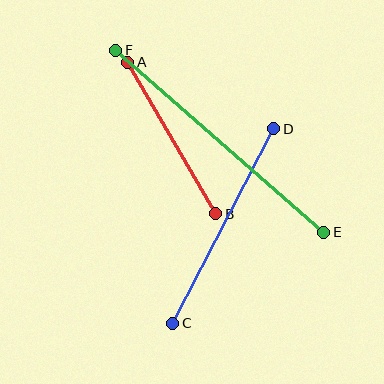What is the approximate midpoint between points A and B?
The midpoint is at approximately (172, 138) pixels.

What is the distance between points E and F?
The distance is approximately 277 pixels.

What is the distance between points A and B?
The distance is approximately 176 pixels.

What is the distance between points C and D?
The distance is approximately 219 pixels.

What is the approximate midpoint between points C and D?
The midpoint is at approximately (223, 226) pixels.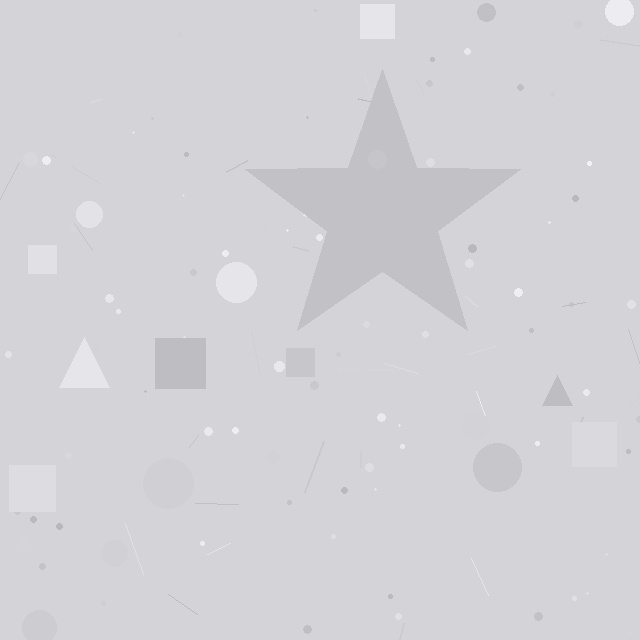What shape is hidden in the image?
A star is hidden in the image.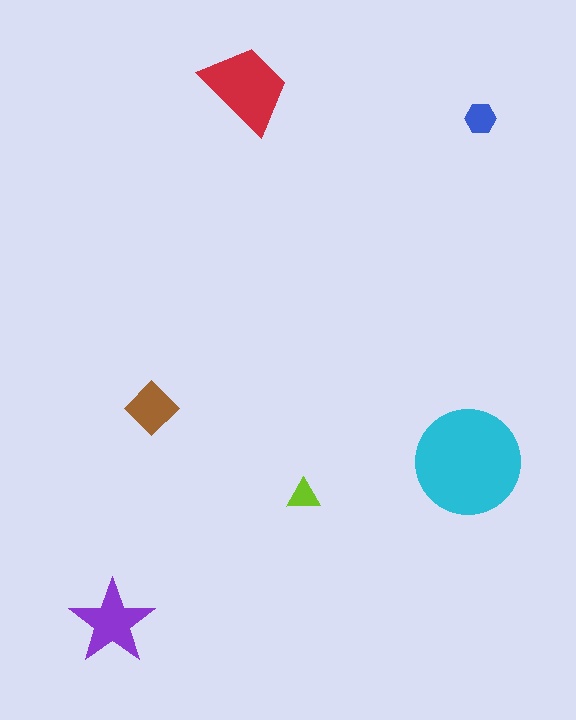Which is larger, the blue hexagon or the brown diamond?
The brown diamond.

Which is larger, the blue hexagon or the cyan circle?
The cyan circle.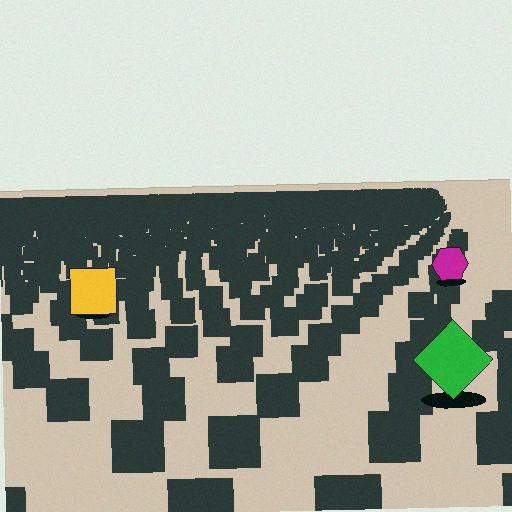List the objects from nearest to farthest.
From nearest to farthest: the green diamond, the yellow square, the magenta hexagon.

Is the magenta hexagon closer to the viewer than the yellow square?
No. The yellow square is closer — you can tell from the texture gradient: the ground texture is coarser near it.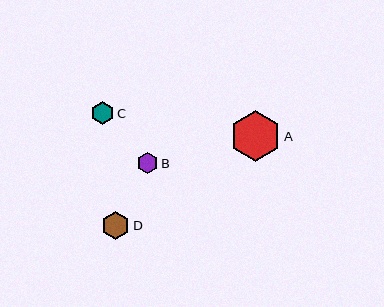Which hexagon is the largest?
Hexagon A is the largest with a size of approximately 50 pixels.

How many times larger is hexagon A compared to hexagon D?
Hexagon A is approximately 1.8 times the size of hexagon D.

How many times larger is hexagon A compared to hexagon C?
Hexagon A is approximately 2.2 times the size of hexagon C.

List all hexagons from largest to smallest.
From largest to smallest: A, D, C, B.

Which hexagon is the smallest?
Hexagon B is the smallest with a size of approximately 21 pixels.